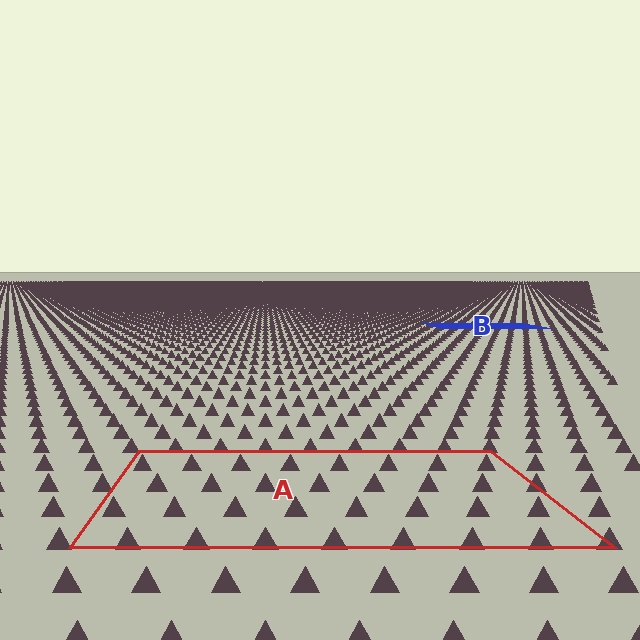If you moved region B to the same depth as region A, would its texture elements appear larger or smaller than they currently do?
They would appear larger. At a closer depth, the same texture elements are projected at a bigger on-screen size.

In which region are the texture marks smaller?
The texture marks are smaller in region B, because it is farther away.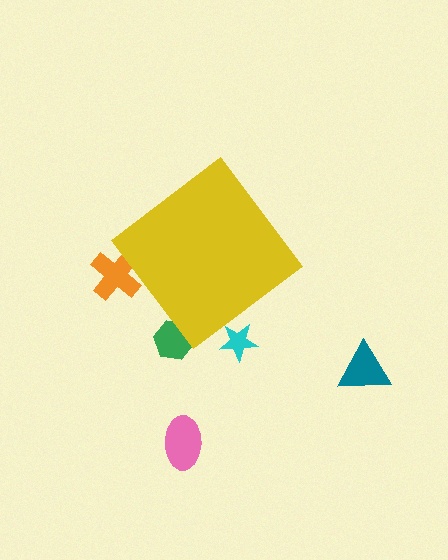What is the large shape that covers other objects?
A yellow diamond.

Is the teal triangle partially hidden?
No, the teal triangle is fully visible.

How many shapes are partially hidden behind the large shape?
3 shapes are partially hidden.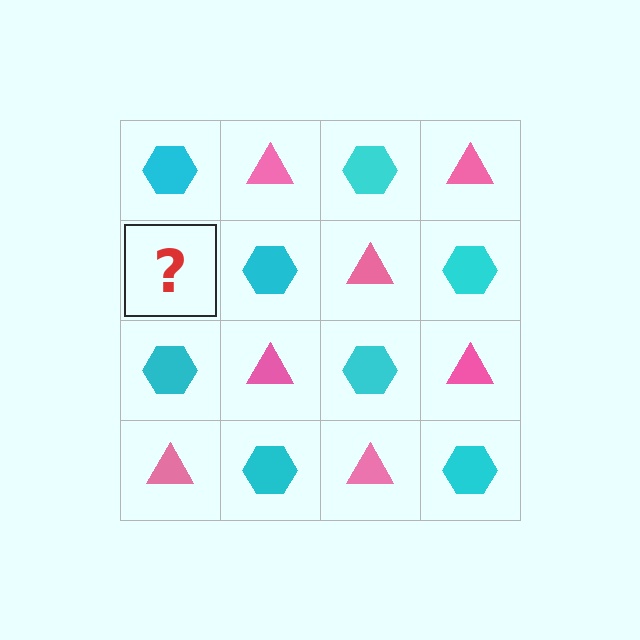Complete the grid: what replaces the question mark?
The question mark should be replaced with a pink triangle.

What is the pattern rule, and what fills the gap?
The rule is that it alternates cyan hexagon and pink triangle in a checkerboard pattern. The gap should be filled with a pink triangle.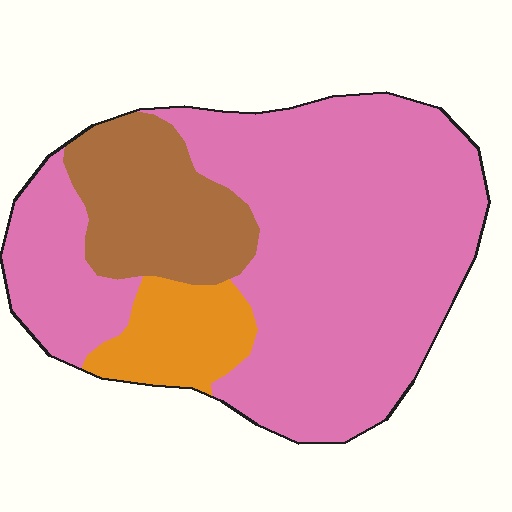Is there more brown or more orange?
Brown.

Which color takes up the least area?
Orange, at roughly 10%.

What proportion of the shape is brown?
Brown takes up less than a quarter of the shape.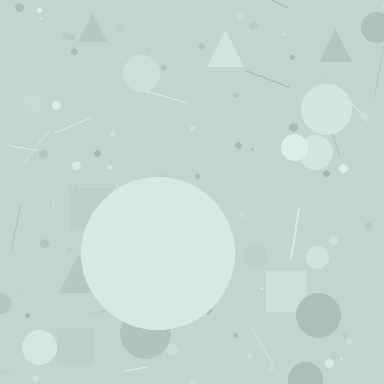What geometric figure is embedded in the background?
A circle is embedded in the background.